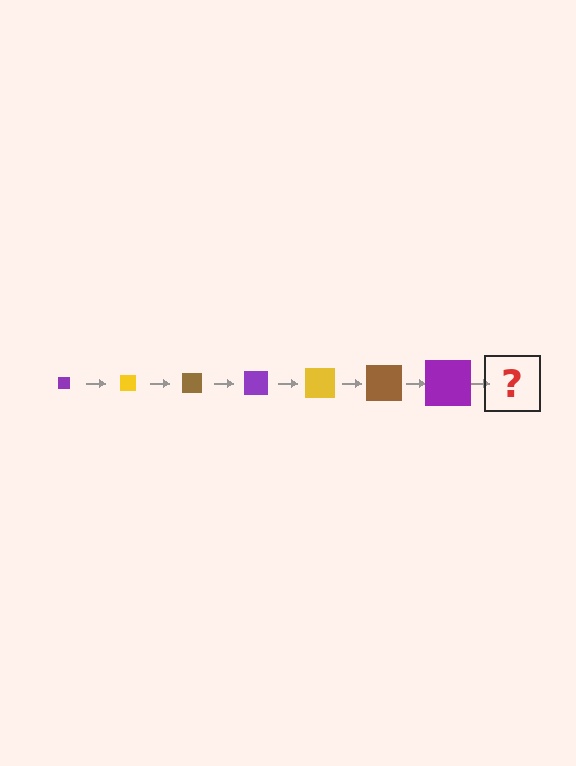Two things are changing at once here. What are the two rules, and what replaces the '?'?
The two rules are that the square grows larger each step and the color cycles through purple, yellow, and brown. The '?' should be a yellow square, larger than the previous one.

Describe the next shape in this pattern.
It should be a yellow square, larger than the previous one.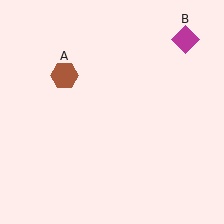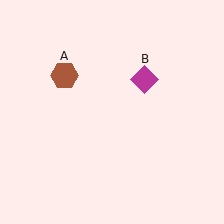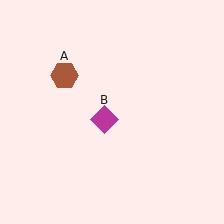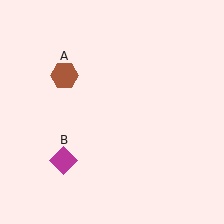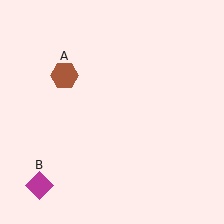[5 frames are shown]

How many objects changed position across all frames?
1 object changed position: magenta diamond (object B).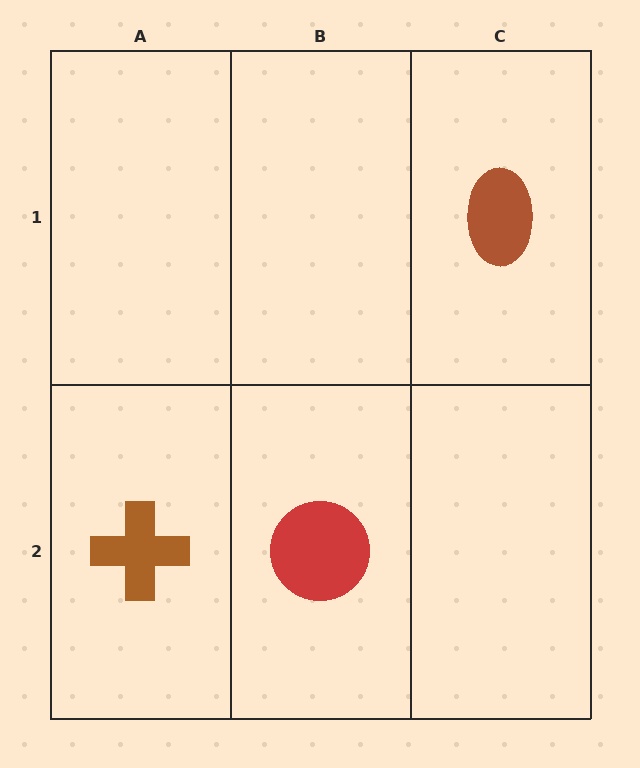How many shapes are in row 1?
1 shape.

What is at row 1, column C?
A brown ellipse.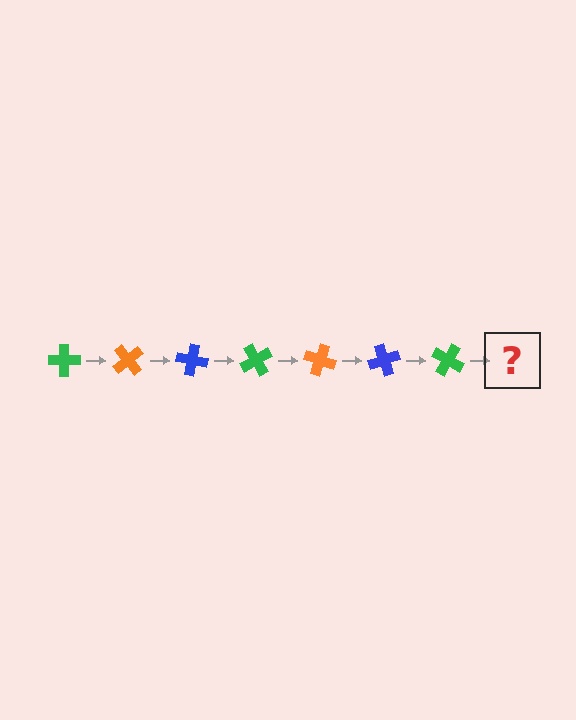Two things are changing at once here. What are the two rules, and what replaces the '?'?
The two rules are that it rotates 50 degrees each step and the color cycles through green, orange, and blue. The '?' should be an orange cross, rotated 350 degrees from the start.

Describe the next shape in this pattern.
It should be an orange cross, rotated 350 degrees from the start.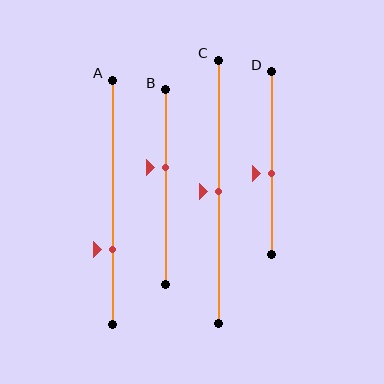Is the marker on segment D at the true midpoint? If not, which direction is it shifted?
No, the marker on segment D is shifted downward by about 6% of the segment length.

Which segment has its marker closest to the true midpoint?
Segment C has its marker closest to the true midpoint.